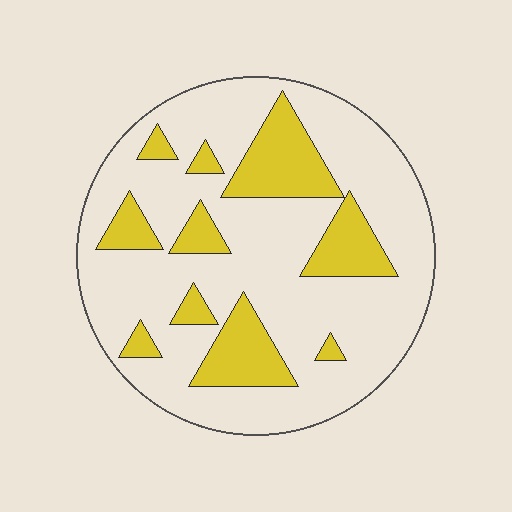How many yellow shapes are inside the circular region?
10.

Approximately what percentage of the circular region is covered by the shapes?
Approximately 25%.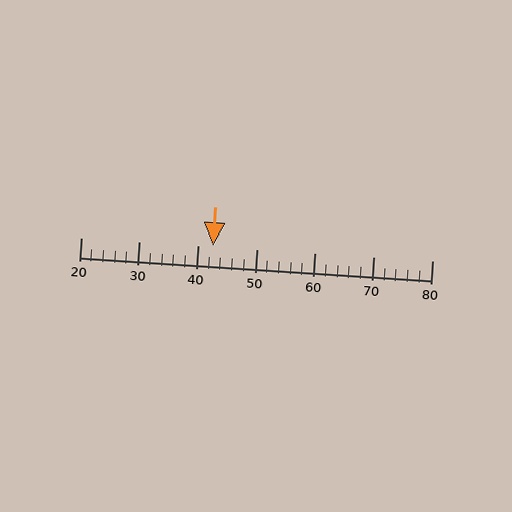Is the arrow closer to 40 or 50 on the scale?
The arrow is closer to 40.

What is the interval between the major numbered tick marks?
The major tick marks are spaced 10 units apart.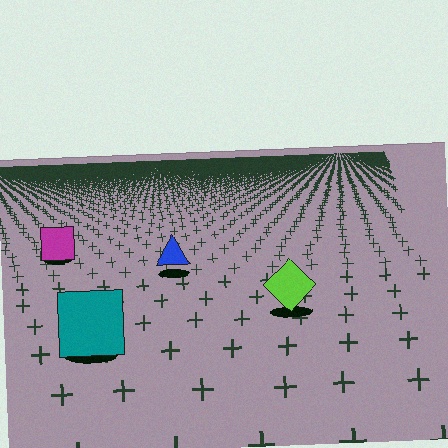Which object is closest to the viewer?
The teal square is closest. The texture marks near it are larger and more spread out.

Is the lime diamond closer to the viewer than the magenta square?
Yes. The lime diamond is closer — you can tell from the texture gradient: the ground texture is coarser near it.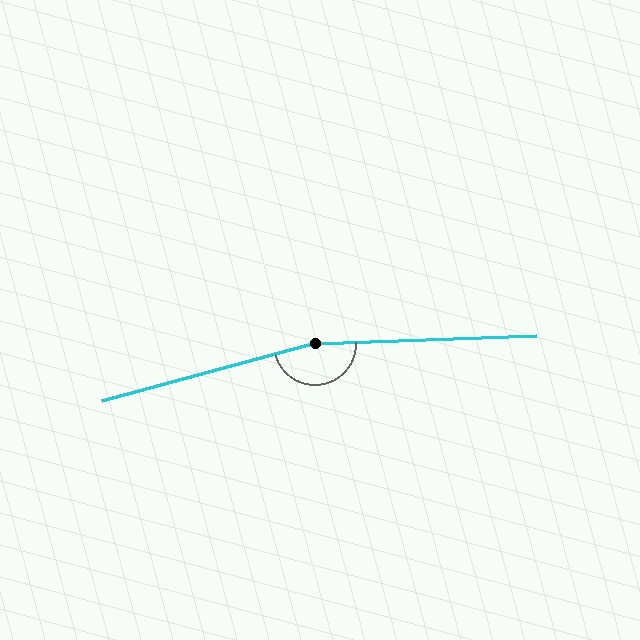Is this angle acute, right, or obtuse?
It is obtuse.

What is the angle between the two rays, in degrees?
Approximately 167 degrees.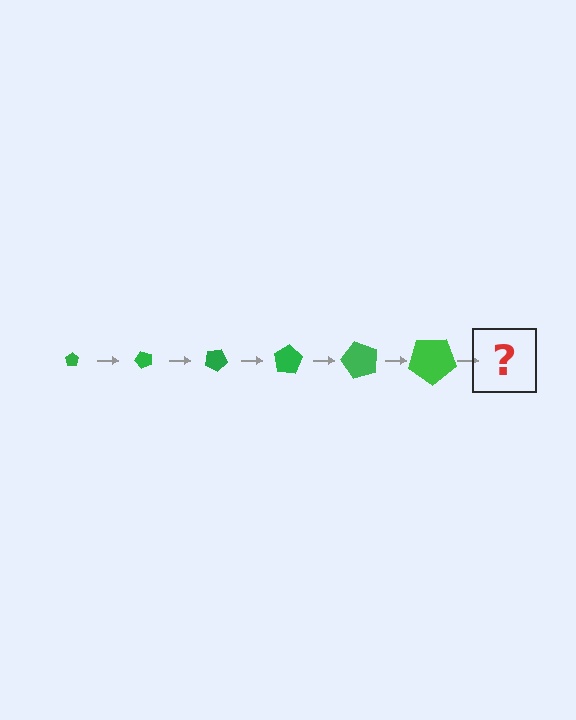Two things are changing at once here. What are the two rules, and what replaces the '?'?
The two rules are that the pentagon grows larger each step and it rotates 50 degrees each step. The '?' should be a pentagon, larger than the previous one and rotated 300 degrees from the start.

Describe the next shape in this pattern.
It should be a pentagon, larger than the previous one and rotated 300 degrees from the start.